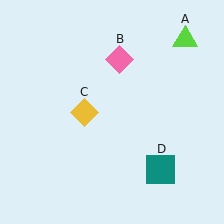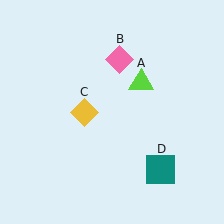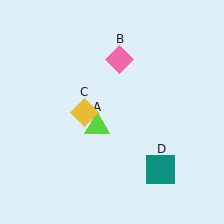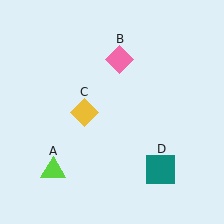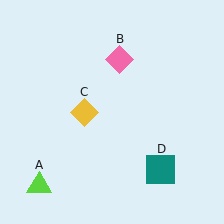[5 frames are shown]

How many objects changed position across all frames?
1 object changed position: lime triangle (object A).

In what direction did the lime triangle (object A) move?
The lime triangle (object A) moved down and to the left.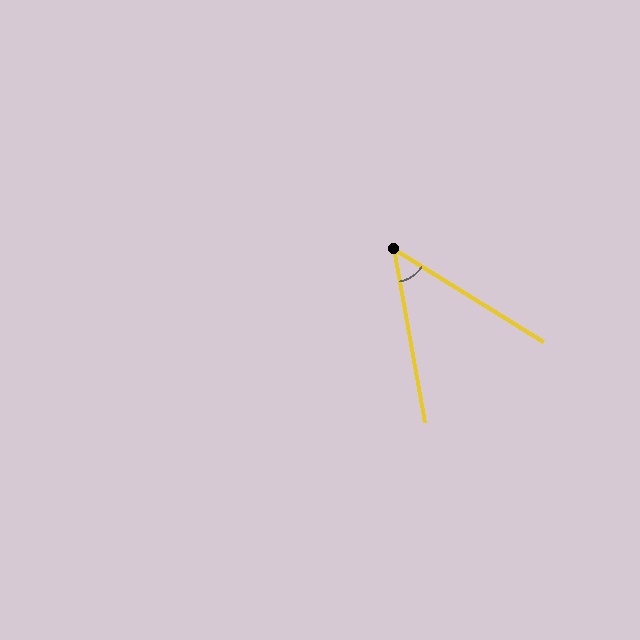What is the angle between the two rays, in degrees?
Approximately 48 degrees.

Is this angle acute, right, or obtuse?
It is acute.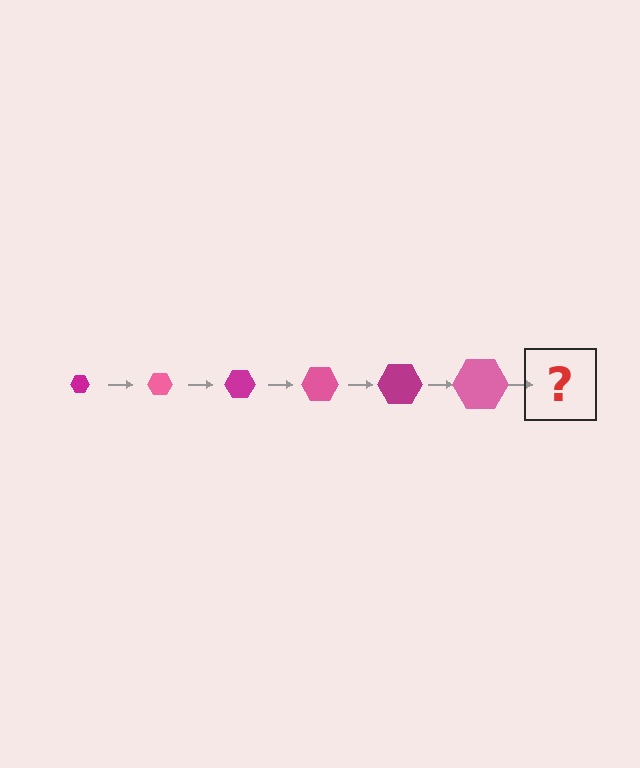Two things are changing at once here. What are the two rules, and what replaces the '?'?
The two rules are that the hexagon grows larger each step and the color cycles through magenta and pink. The '?' should be a magenta hexagon, larger than the previous one.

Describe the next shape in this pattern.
It should be a magenta hexagon, larger than the previous one.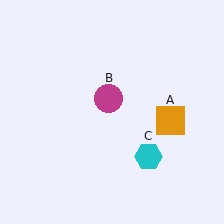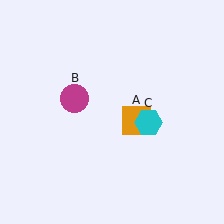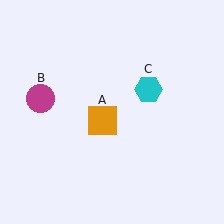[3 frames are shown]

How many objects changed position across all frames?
3 objects changed position: orange square (object A), magenta circle (object B), cyan hexagon (object C).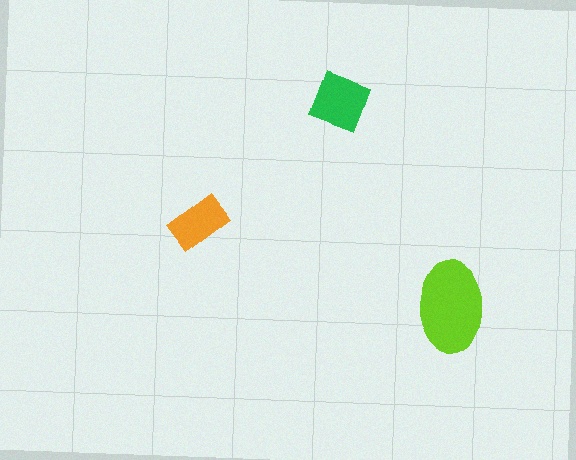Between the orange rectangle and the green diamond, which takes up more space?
The green diamond.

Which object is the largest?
The lime ellipse.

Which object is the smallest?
The orange rectangle.